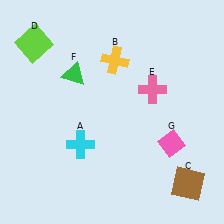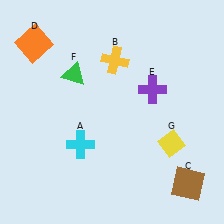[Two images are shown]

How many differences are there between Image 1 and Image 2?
There are 3 differences between the two images.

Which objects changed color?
D changed from lime to orange. E changed from pink to purple. G changed from pink to yellow.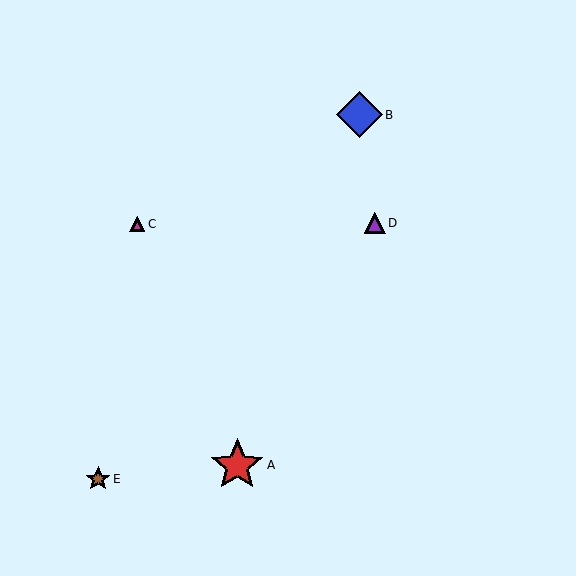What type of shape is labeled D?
Shape D is a purple triangle.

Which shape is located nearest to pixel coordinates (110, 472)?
The brown star (labeled E) at (98, 479) is nearest to that location.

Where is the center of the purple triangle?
The center of the purple triangle is at (375, 223).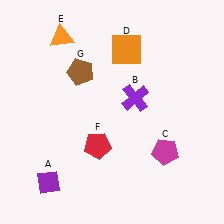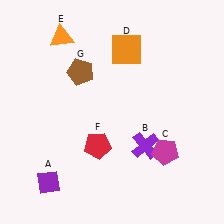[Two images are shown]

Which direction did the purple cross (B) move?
The purple cross (B) moved down.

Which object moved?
The purple cross (B) moved down.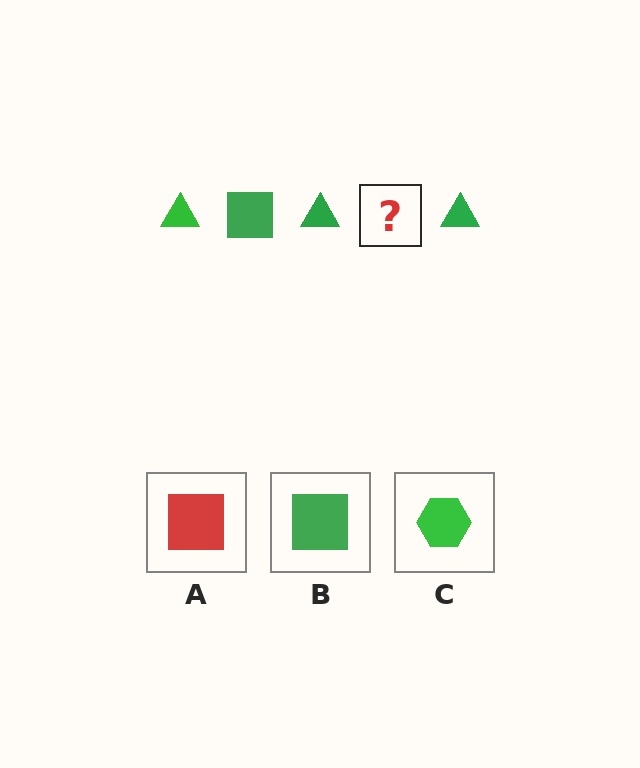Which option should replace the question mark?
Option B.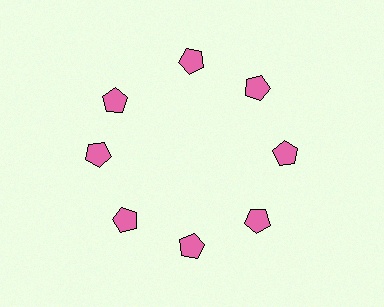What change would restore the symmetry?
The symmetry would be restored by rotating it back into even spacing with its neighbors so that all 8 pentagons sit at equal angles and equal distance from the center.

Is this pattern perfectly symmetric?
No. The 8 pink pentagons are arranged in a ring, but one element near the 10 o'clock position is rotated out of alignment along the ring, breaking the 8-fold rotational symmetry.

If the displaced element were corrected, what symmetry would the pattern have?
It would have 8-fold rotational symmetry — the pattern would map onto itself every 45 degrees.